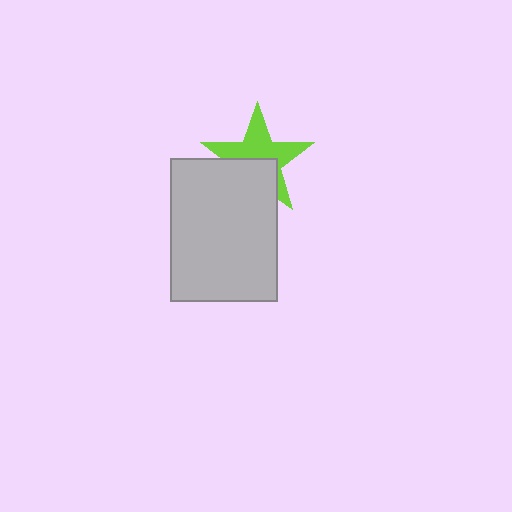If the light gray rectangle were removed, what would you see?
You would see the complete lime star.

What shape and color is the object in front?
The object in front is a light gray rectangle.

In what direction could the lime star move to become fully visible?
The lime star could move up. That would shift it out from behind the light gray rectangle entirely.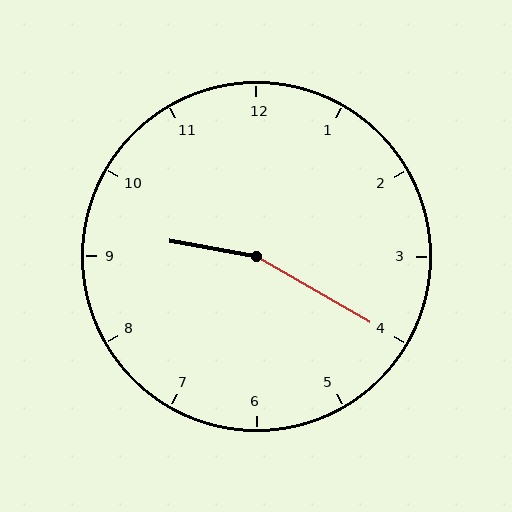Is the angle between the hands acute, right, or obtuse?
It is obtuse.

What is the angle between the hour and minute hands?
Approximately 160 degrees.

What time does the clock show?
9:20.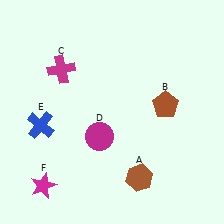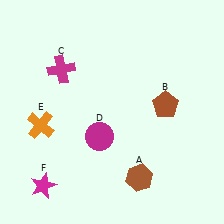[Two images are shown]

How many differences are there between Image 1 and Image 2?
There is 1 difference between the two images.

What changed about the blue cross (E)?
In Image 1, E is blue. In Image 2, it changed to orange.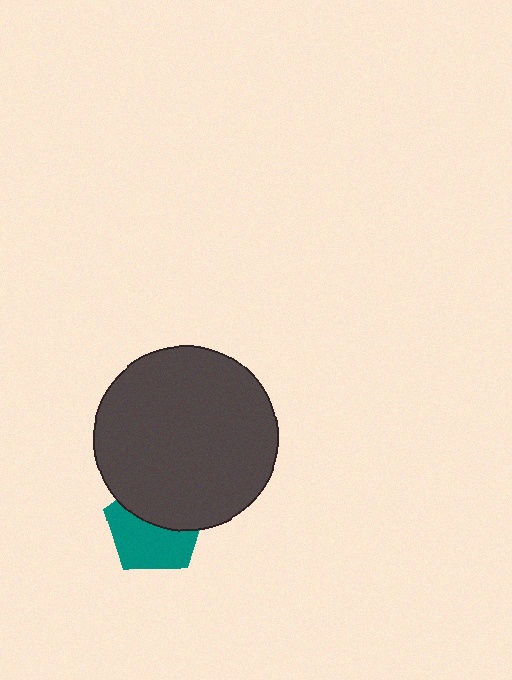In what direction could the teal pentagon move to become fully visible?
The teal pentagon could move down. That would shift it out from behind the dark gray circle entirely.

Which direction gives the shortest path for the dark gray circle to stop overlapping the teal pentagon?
Moving up gives the shortest separation.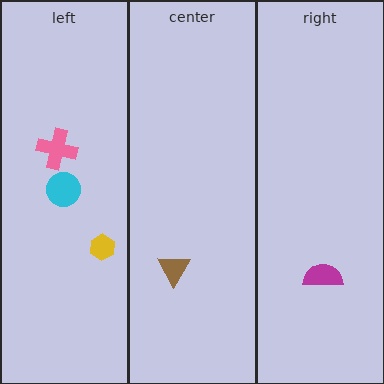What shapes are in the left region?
The pink cross, the yellow hexagon, the cyan circle.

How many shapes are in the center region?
1.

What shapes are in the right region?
The magenta semicircle.